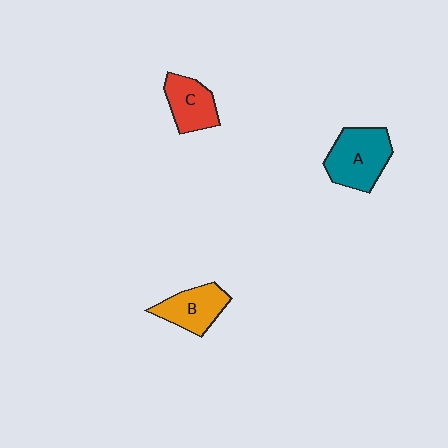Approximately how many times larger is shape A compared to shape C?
Approximately 1.4 times.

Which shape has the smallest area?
Shape C (red).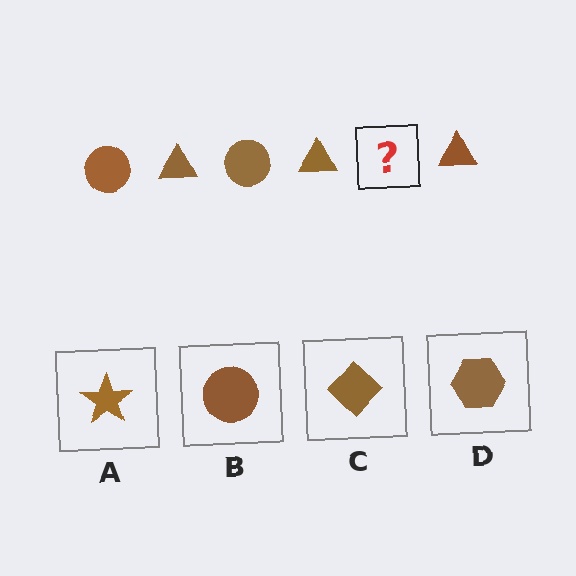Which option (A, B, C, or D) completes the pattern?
B.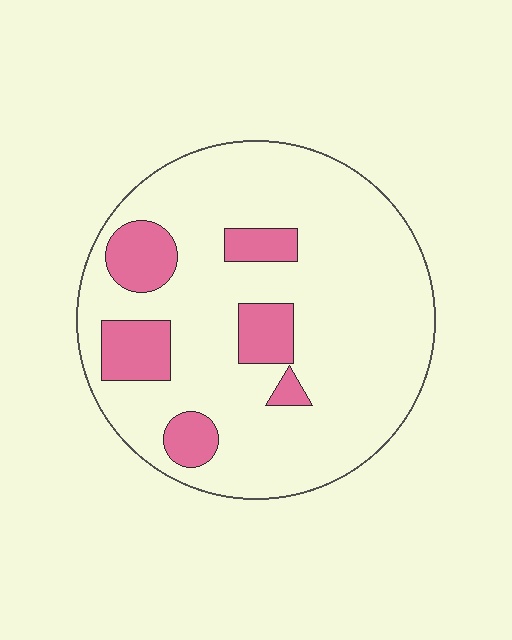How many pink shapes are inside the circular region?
6.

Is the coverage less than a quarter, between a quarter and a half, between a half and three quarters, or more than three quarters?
Less than a quarter.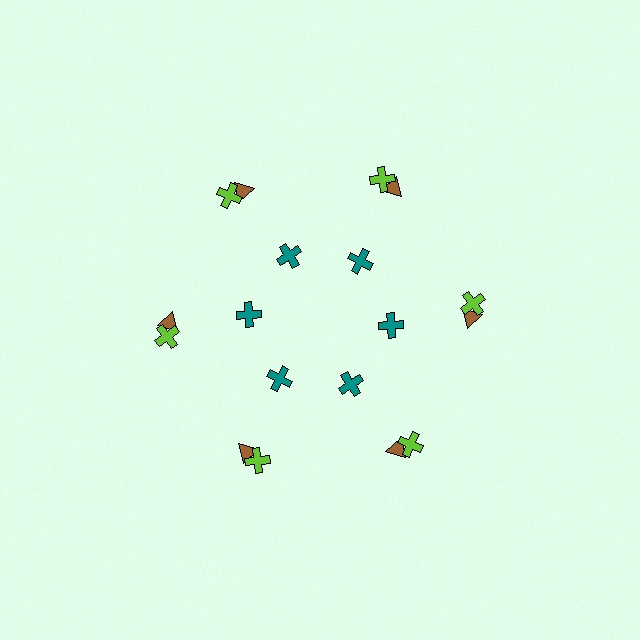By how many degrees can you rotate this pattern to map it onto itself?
The pattern maps onto itself every 60 degrees of rotation.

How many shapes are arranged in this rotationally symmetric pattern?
There are 18 shapes, arranged in 6 groups of 3.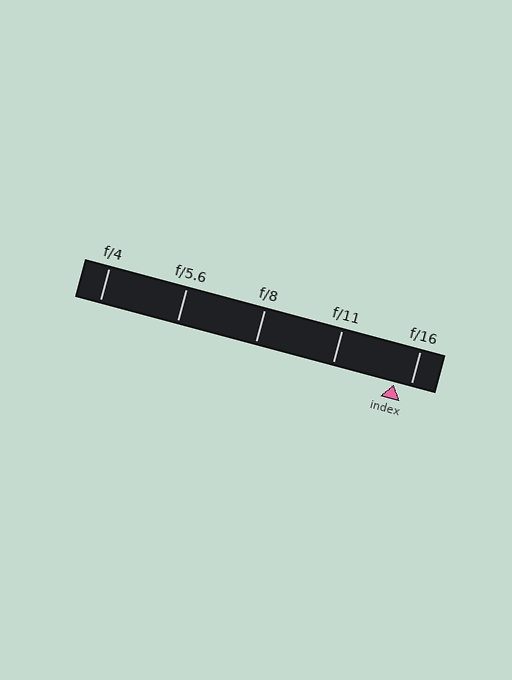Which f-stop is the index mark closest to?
The index mark is closest to f/16.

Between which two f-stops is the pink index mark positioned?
The index mark is between f/11 and f/16.